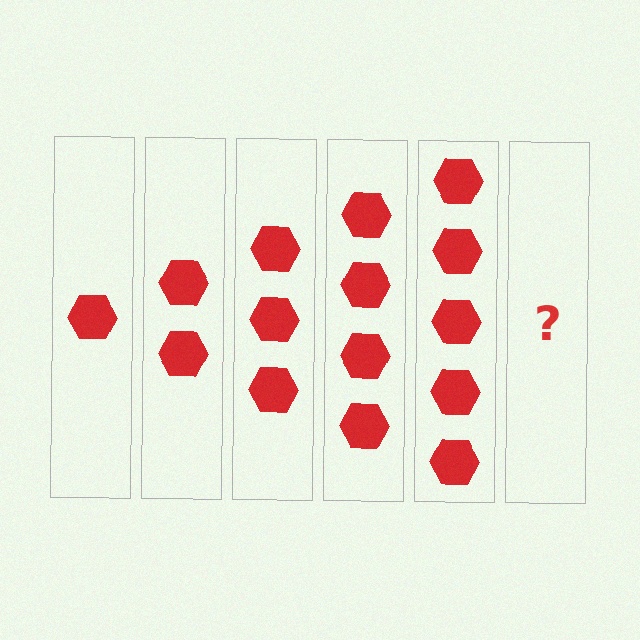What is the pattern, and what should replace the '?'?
The pattern is that each step adds one more hexagon. The '?' should be 6 hexagons.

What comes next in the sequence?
The next element should be 6 hexagons.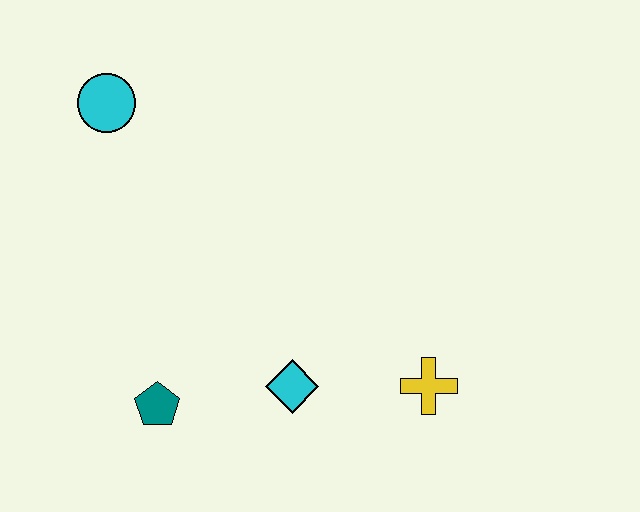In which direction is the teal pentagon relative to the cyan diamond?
The teal pentagon is to the left of the cyan diamond.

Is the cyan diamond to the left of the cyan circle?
No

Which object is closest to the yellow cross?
The cyan diamond is closest to the yellow cross.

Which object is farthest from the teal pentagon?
The cyan circle is farthest from the teal pentagon.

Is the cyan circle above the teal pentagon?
Yes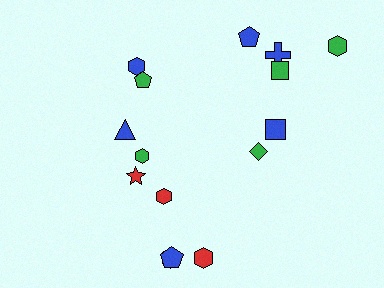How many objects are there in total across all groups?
There are 15 objects.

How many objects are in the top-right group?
There are 6 objects.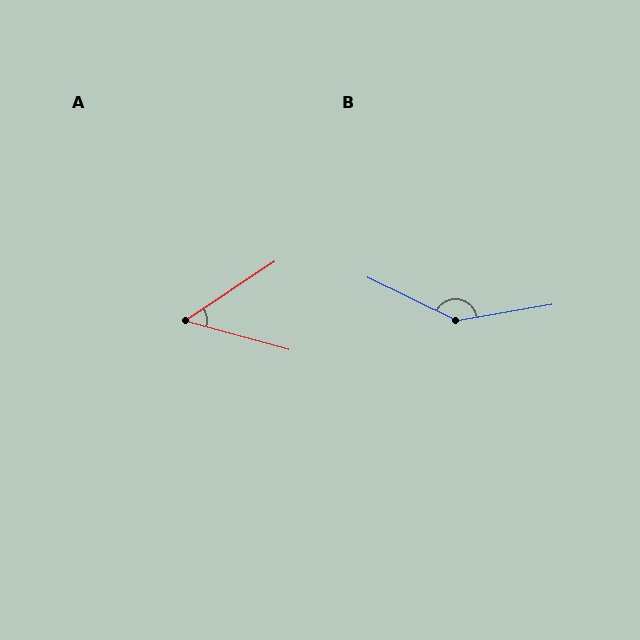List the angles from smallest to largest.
A (49°), B (144°).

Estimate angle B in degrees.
Approximately 144 degrees.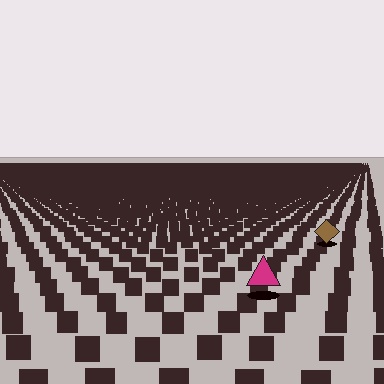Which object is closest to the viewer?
The magenta triangle is closest. The texture marks near it are larger and more spread out.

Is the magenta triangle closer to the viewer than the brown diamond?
Yes. The magenta triangle is closer — you can tell from the texture gradient: the ground texture is coarser near it.